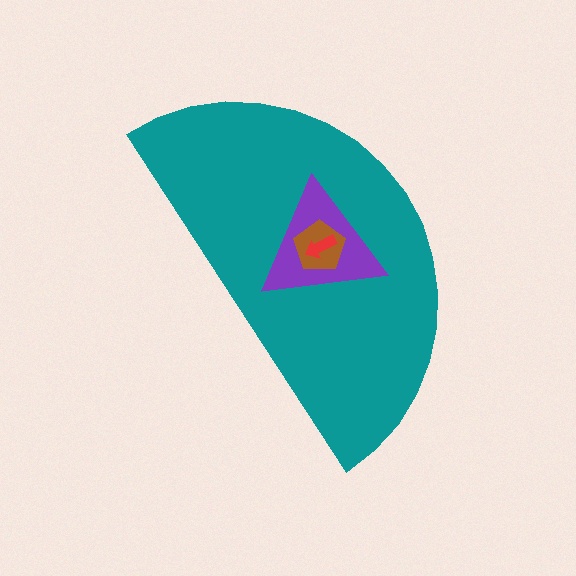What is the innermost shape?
The red arrow.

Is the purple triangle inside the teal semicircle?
Yes.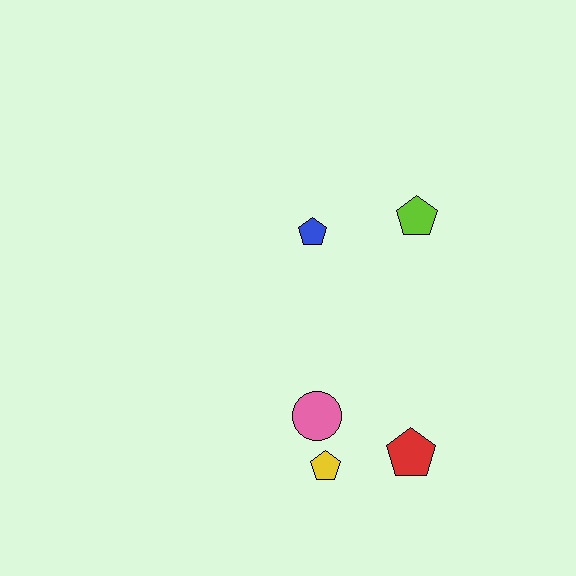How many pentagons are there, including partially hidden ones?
There are 4 pentagons.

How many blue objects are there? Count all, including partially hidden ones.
There is 1 blue object.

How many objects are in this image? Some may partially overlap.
There are 5 objects.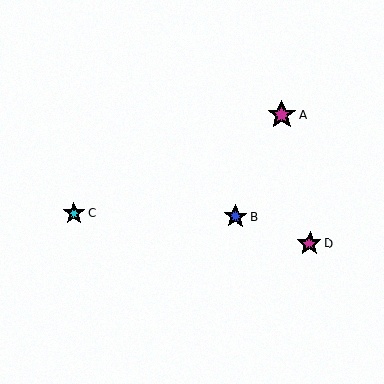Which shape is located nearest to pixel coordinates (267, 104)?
The magenta star (labeled A) at (282, 115) is nearest to that location.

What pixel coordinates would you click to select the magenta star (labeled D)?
Click at (310, 244) to select the magenta star D.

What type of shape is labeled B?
Shape B is a blue star.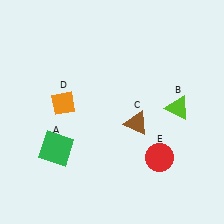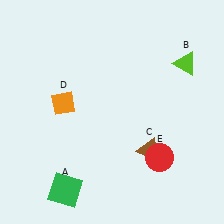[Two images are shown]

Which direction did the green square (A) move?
The green square (A) moved down.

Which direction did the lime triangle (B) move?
The lime triangle (B) moved up.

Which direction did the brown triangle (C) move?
The brown triangle (C) moved down.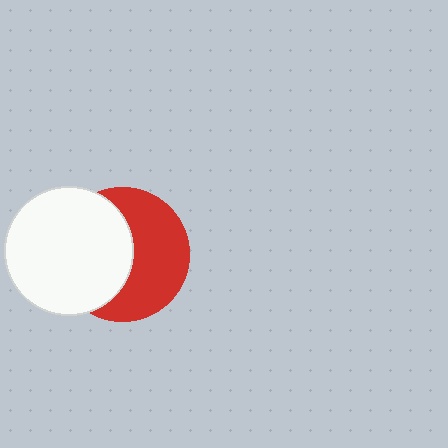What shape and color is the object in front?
The object in front is a white circle.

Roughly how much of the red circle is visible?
About half of it is visible (roughly 52%).